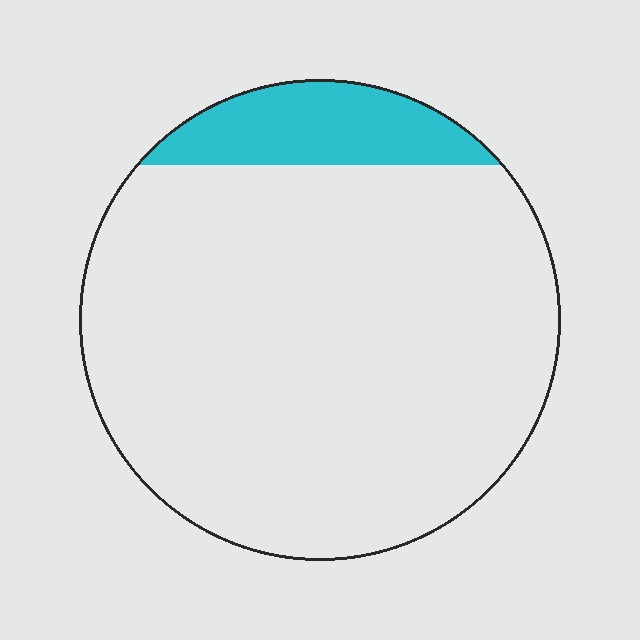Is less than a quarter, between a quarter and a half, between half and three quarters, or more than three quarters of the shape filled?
Less than a quarter.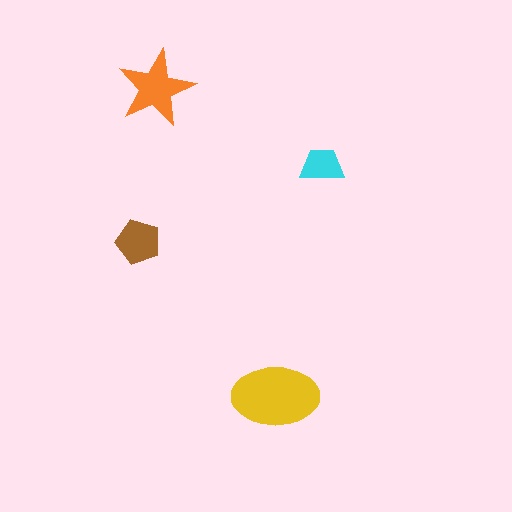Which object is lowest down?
The yellow ellipse is bottommost.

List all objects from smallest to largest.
The cyan trapezoid, the brown pentagon, the orange star, the yellow ellipse.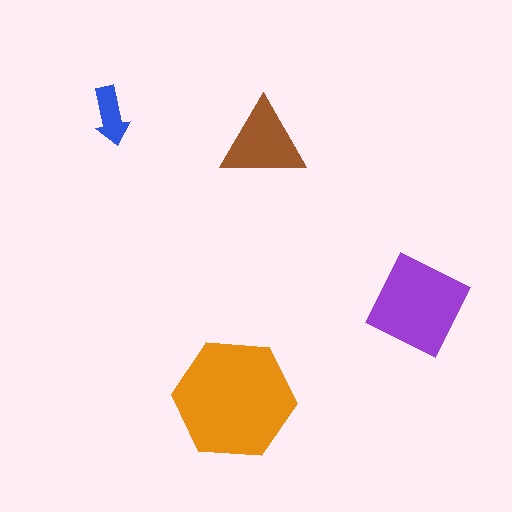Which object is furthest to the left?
The blue arrow is leftmost.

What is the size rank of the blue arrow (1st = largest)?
4th.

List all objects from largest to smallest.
The orange hexagon, the purple square, the brown triangle, the blue arrow.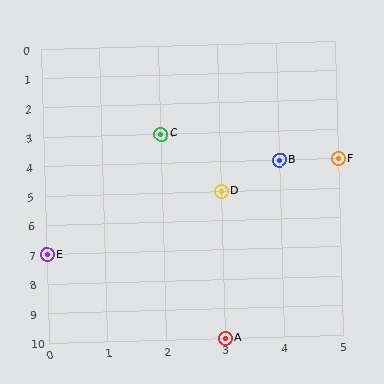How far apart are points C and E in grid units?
Points C and E are 2 columns and 4 rows apart (about 4.5 grid units diagonally).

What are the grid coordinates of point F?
Point F is at grid coordinates (5, 4).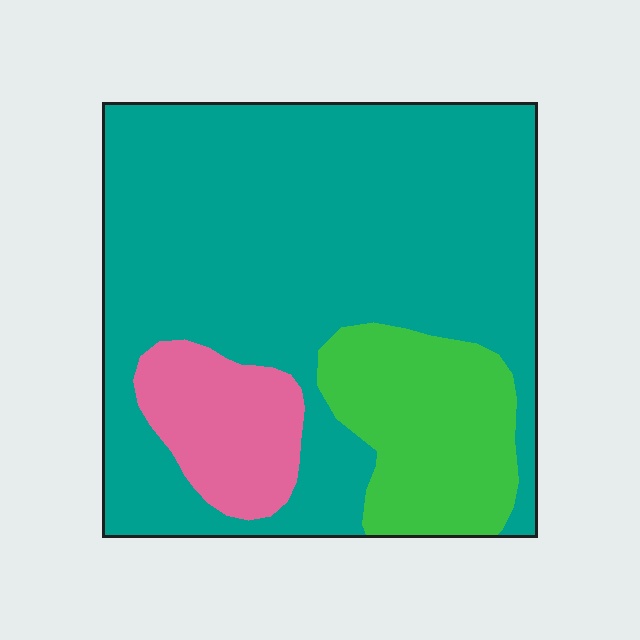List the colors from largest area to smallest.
From largest to smallest: teal, green, pink.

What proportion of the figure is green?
Green takes up about one sixth (1/6) of the figure.